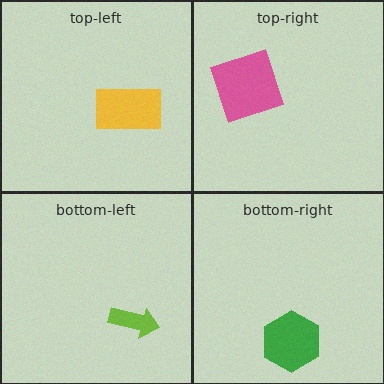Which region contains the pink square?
The top-right region.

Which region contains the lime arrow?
The bottom-left region.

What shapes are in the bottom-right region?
The green hexagon.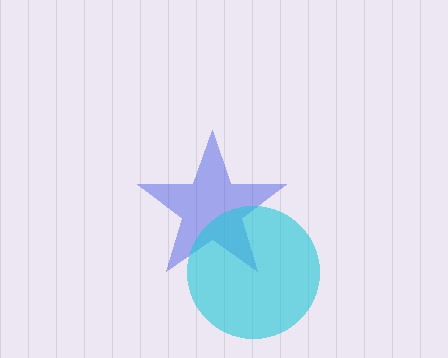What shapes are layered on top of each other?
The layered shapes are: a blue star, a cyan circle.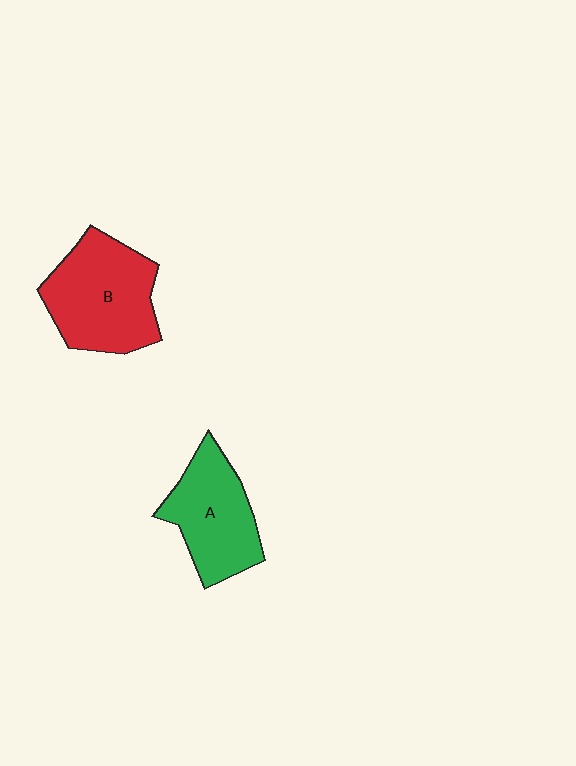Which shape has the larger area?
Shape B (red).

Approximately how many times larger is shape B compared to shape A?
Approximately 1.2 times.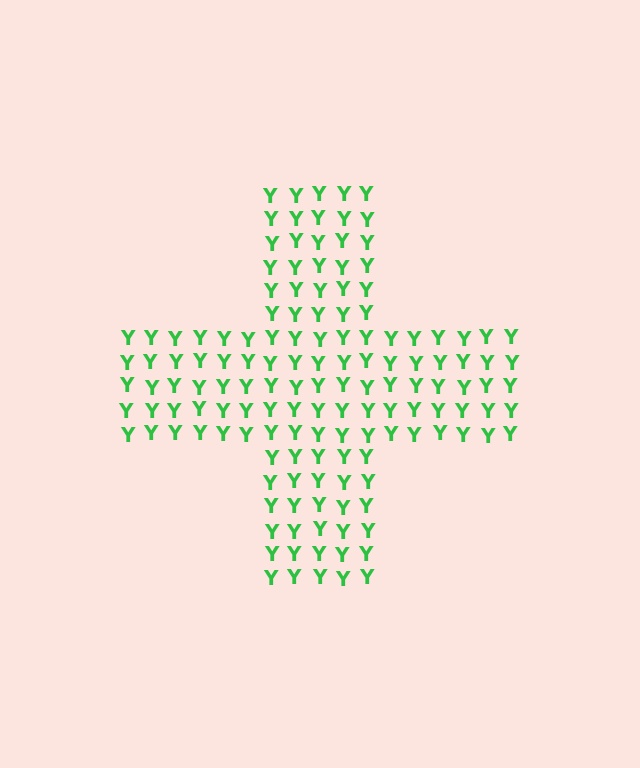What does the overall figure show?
The overall figure shows a cross.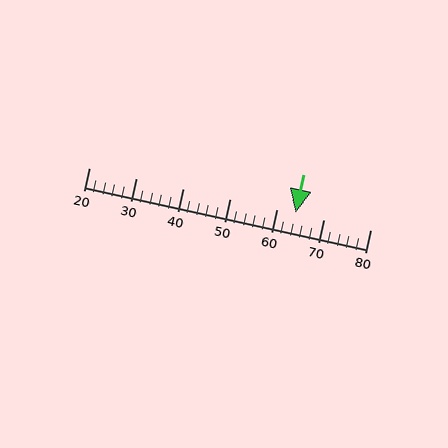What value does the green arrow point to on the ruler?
The green arrow points to approximately 64.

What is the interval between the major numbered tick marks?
The major tick marks are spaced 10 units apart.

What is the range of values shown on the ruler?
The ruler shows values from 20 to 80.